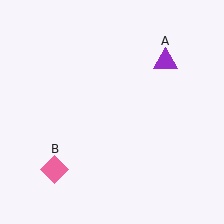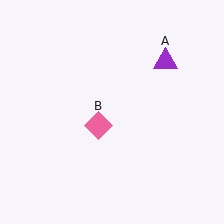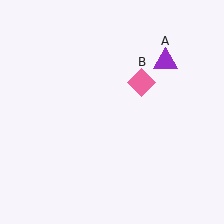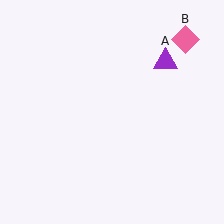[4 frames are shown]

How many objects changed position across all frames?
1 object changed position: pink diamond (object B).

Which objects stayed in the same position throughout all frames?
Purple triangle (object A) remained stationary.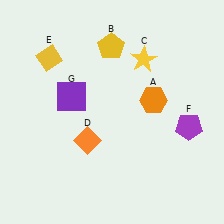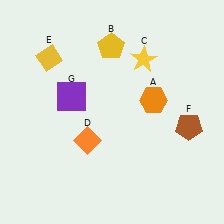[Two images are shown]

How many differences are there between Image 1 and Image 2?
There is 1 difference between the two images.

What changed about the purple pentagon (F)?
In Image 1, F is purple. In Image 2, it changed to brown.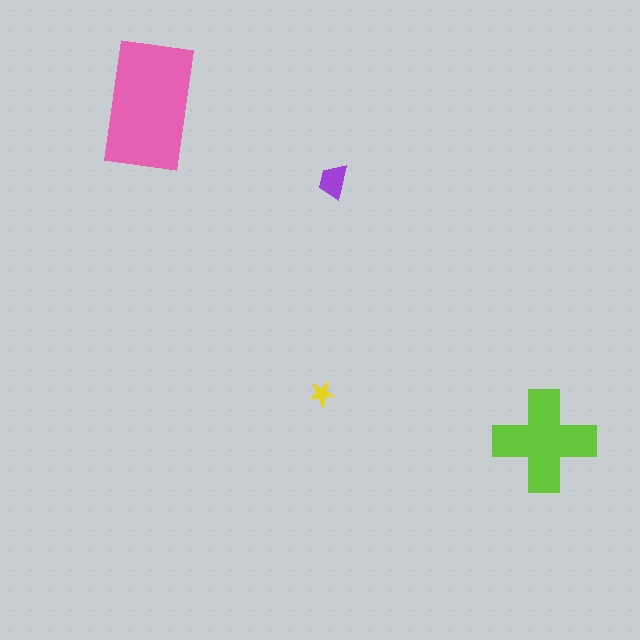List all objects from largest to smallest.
The pink rectangle, the lime cross, the purple trapezoid, the yellow star.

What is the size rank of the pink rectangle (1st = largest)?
1st.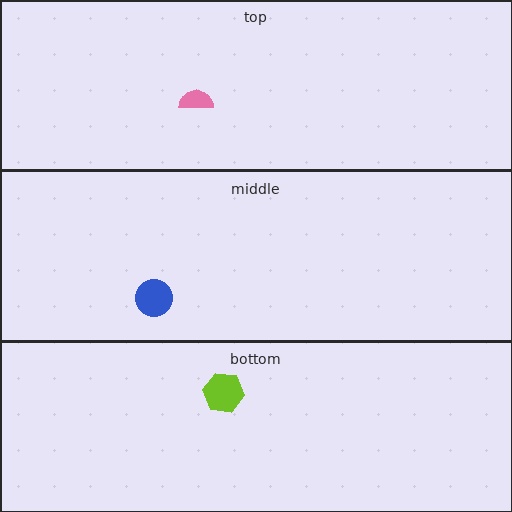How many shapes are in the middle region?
1.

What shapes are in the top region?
The pink semicircle.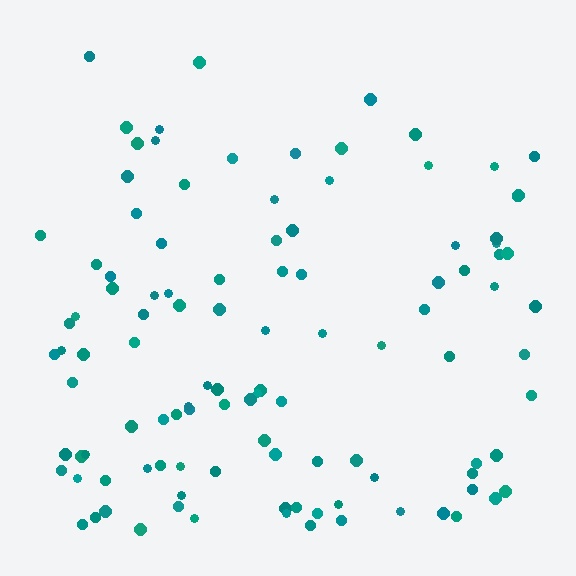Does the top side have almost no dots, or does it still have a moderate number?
Still a moderate number, just noticeably fewer than the bottom.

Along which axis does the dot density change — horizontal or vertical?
Vertical.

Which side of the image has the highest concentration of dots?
The bottom.